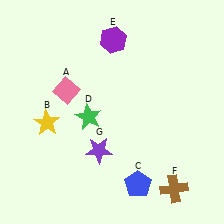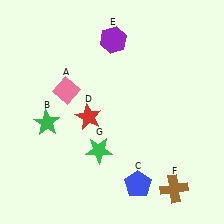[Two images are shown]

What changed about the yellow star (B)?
In Image 1, B is yellow. In Image 2, it changed to green.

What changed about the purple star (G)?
In Image 1, G is purple. In Image 2, it changed to green.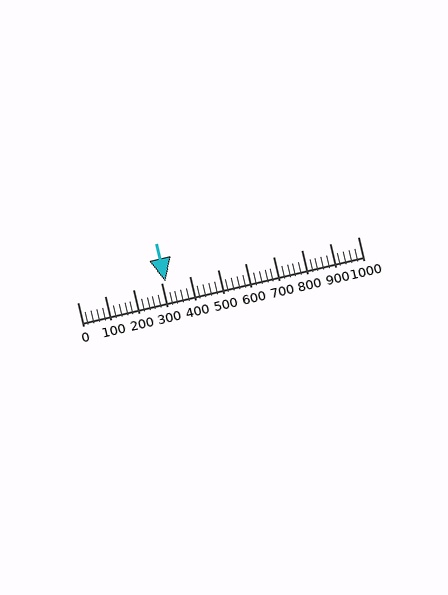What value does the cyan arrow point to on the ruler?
The cyan arrow points to approximately 313.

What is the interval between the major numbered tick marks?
The major tick marks are spaced 100 units apart.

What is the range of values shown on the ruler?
The ruler shows values from 0 to 1000.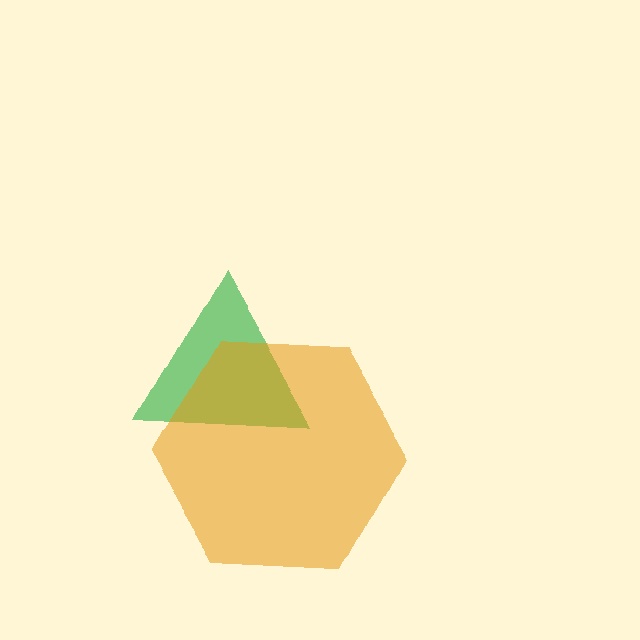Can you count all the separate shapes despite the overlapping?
Yes, there are 2 separate shapes.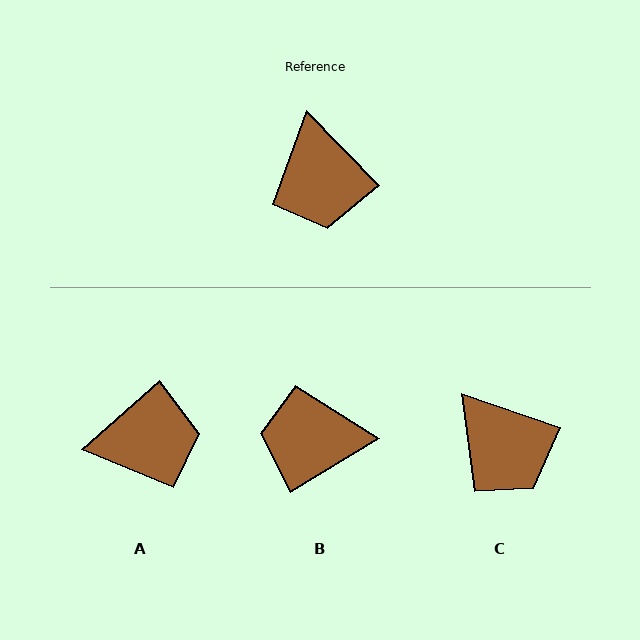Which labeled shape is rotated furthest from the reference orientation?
B, about 102 degrees away.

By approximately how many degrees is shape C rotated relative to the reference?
Approximately 27 degrees counter-clockwise.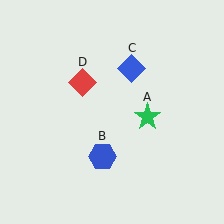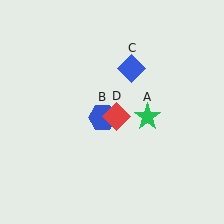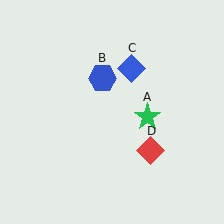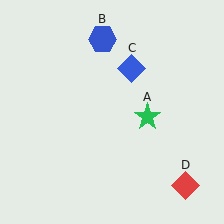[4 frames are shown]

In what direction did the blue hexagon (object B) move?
The blue hexagon (object B) moved up.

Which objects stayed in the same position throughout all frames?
Green star (object A) and blue diamond (object C) remained stationary.